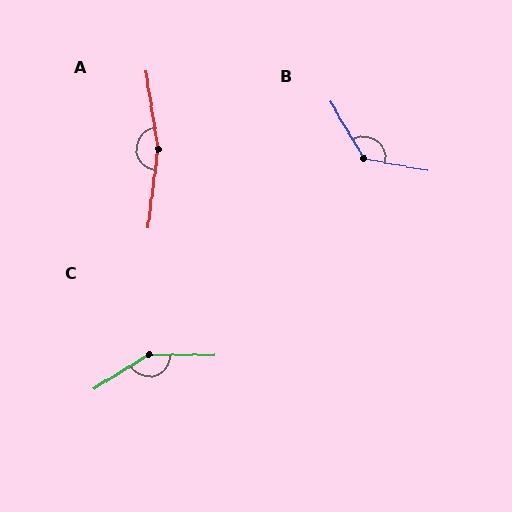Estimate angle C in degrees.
Approximately 148 degrees.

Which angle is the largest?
A, at approximately 164 degrees.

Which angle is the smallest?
B, at approximately 131 degrees.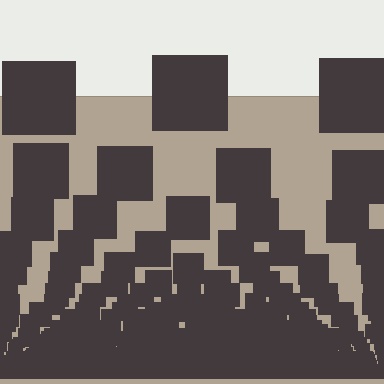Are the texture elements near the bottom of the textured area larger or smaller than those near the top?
Smaller. The gradient is inverted — elements near the bottom are smaller and denser.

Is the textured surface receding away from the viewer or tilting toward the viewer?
The surface appears to tilt toward the viewer. Texture elements get larger and sparser toward the top.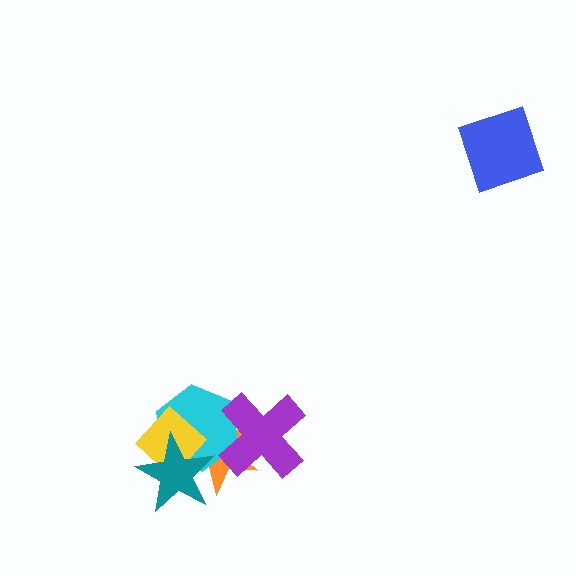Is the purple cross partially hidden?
No, no other shape covers it.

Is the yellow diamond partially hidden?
Yes, it is partially covered by another shape.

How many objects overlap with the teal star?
3 objects overlap with the teal star.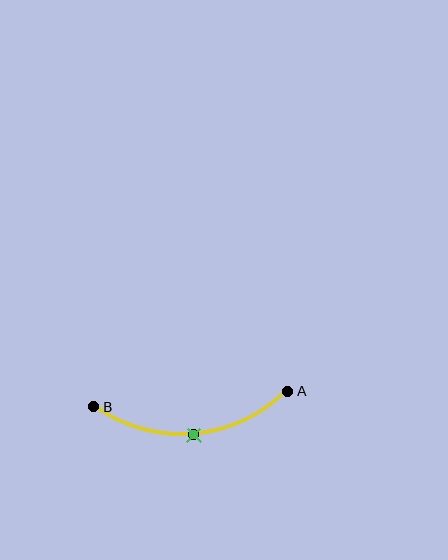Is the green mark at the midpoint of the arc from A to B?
Yes. The green mark lies on the arc at equal arc-length from both A and B — it is the arc midpoint.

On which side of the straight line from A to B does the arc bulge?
The arc bulges below the straight line connecting A and B.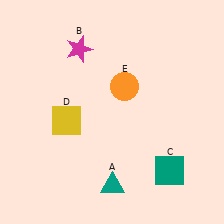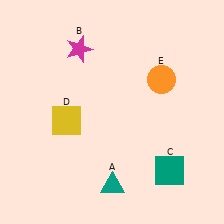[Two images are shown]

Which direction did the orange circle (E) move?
The orange circle (E) moved right.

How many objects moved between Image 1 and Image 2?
1 object moved between the two images.